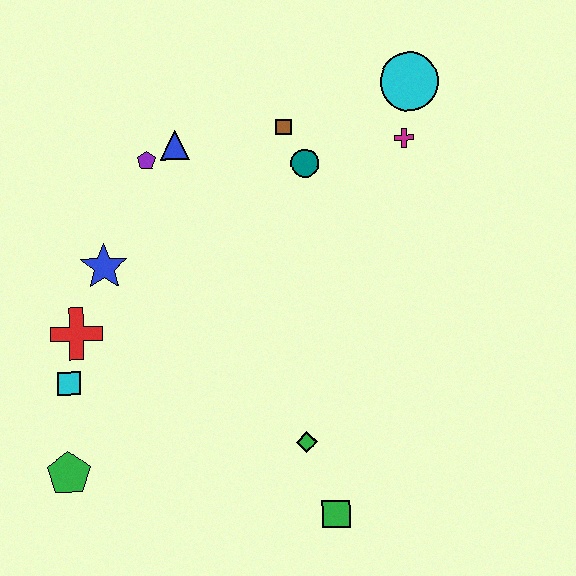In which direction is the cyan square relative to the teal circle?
The cyan square is to the left of the teal circle.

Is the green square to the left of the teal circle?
No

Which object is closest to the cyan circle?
The magenta cross is closest to the cyan circle.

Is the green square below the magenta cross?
Yes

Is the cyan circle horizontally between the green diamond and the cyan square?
No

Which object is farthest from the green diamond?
The cyan circle is farthest from the green diamond.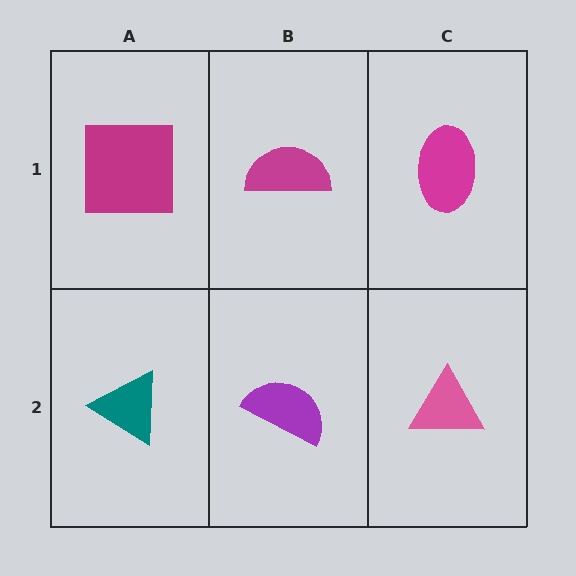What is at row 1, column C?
A magenta ellipse.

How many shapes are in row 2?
3 shapes.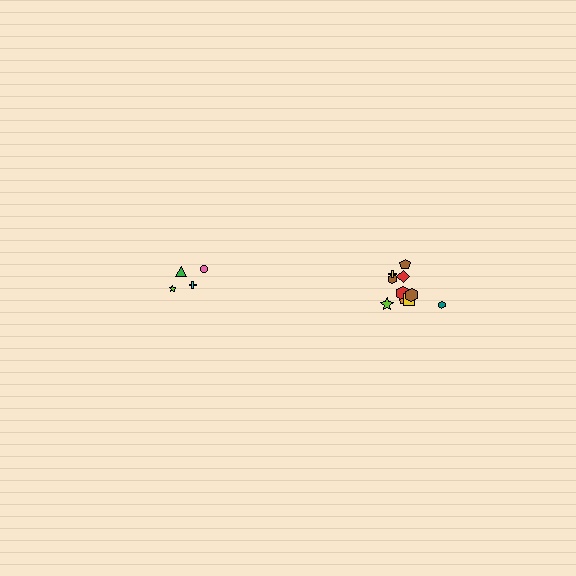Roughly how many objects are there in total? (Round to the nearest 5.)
Roughly 15 objects in total.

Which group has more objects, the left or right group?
The right group.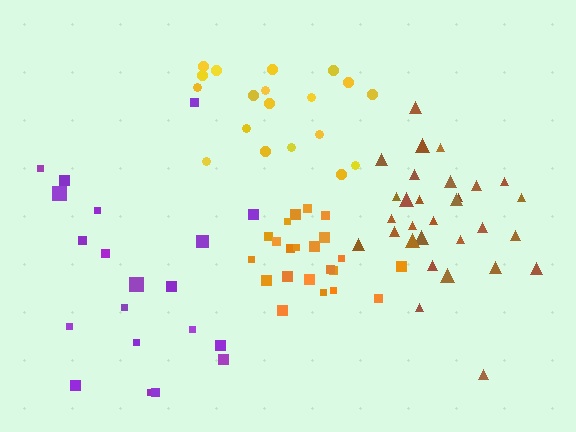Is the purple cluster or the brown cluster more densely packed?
Brown.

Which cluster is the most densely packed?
Orange.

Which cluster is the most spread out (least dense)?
Purple.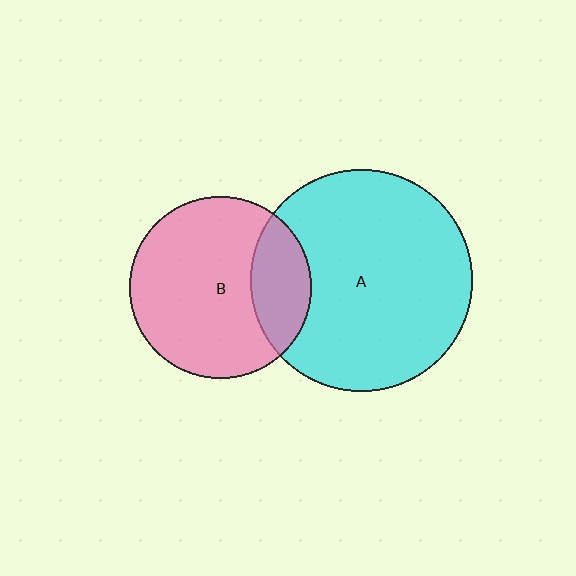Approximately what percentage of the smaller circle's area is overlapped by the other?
Approximately 25%.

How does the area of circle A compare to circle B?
Approximately 1.5 times.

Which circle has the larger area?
Circle A (cyan).